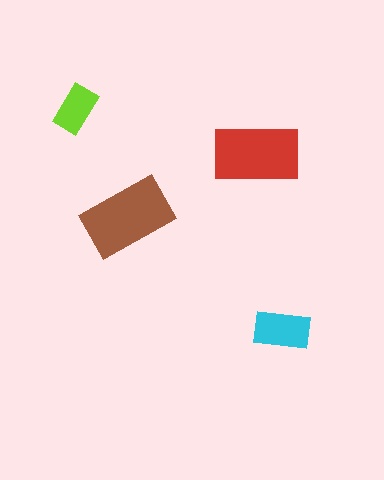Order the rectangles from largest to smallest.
the brown one, the red one, the cyan one, the lime one.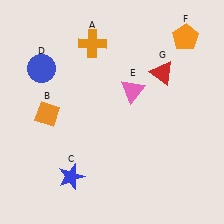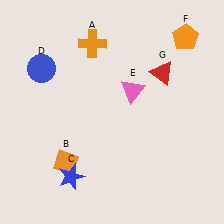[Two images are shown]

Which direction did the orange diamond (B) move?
The orange diamond (B) moved down.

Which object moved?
The orange diamond (B) moved down.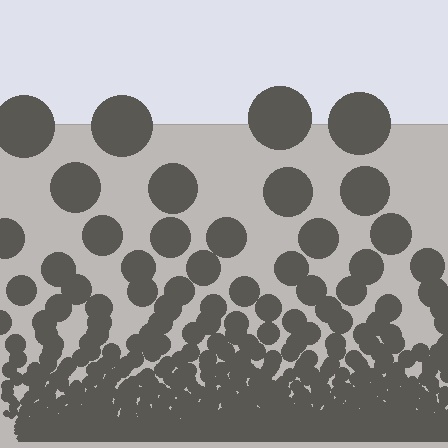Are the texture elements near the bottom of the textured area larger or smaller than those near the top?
Smaller. The gradient is inverted — elements near the bottom are smaller and denser.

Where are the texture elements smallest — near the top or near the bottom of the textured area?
Near the bottom.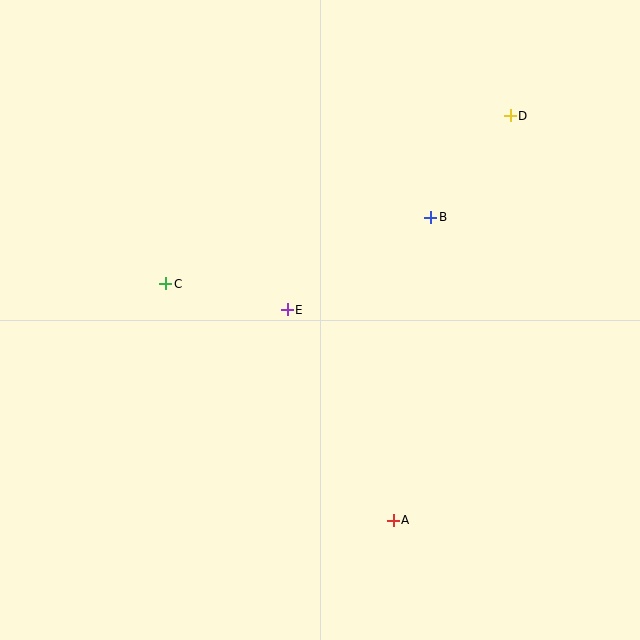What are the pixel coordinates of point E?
Point E is at (287, 310).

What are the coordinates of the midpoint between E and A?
The midpoint between E and A is at (340, 415).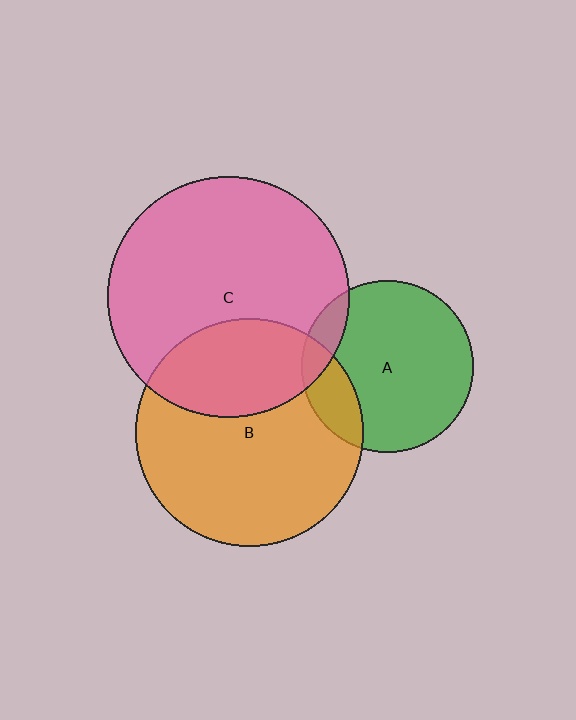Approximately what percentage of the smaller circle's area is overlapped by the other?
Approximately 20%.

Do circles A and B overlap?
Yes.